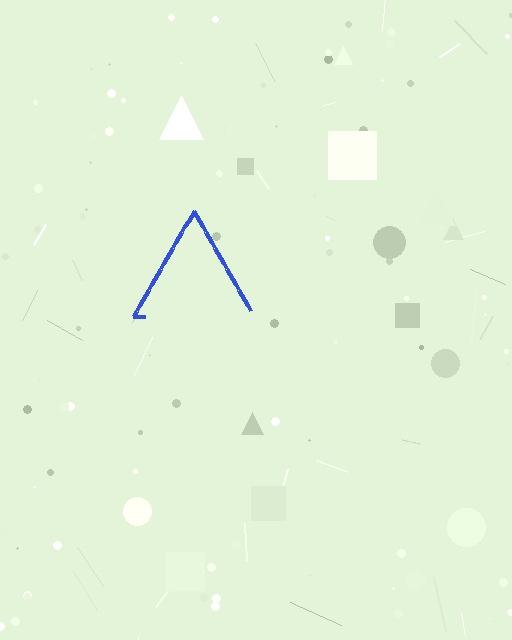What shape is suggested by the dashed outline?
The dashed outline suggests a triangle.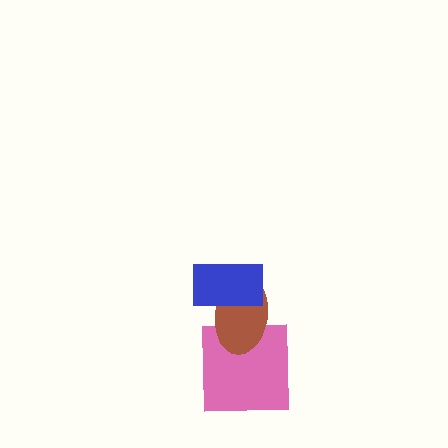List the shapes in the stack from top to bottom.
From top to bottom: the blue rectangle, the brown ellipse, the pink square.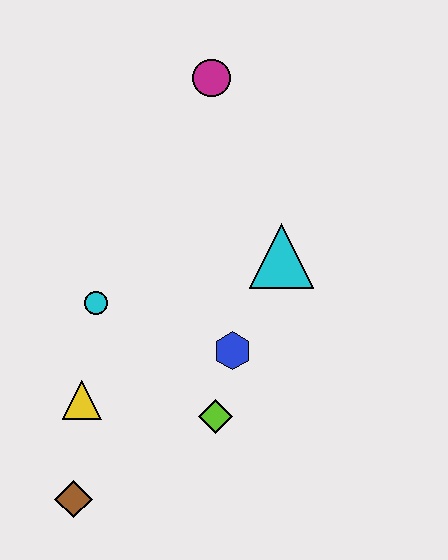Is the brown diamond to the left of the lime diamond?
Yes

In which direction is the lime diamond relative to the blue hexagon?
The lime diamond is below the blue hexagon.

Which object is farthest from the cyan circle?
The magenta circle is farthest from the cyan circle.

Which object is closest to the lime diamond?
The blue hexagon is closest to the lime diamond.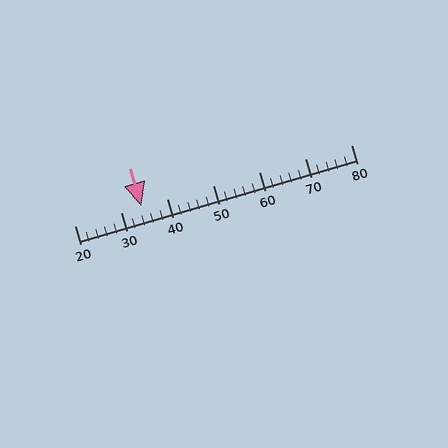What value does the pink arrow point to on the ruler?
The pink arrow points to approximately 34.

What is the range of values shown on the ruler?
The ruler shows values from 20 to 80.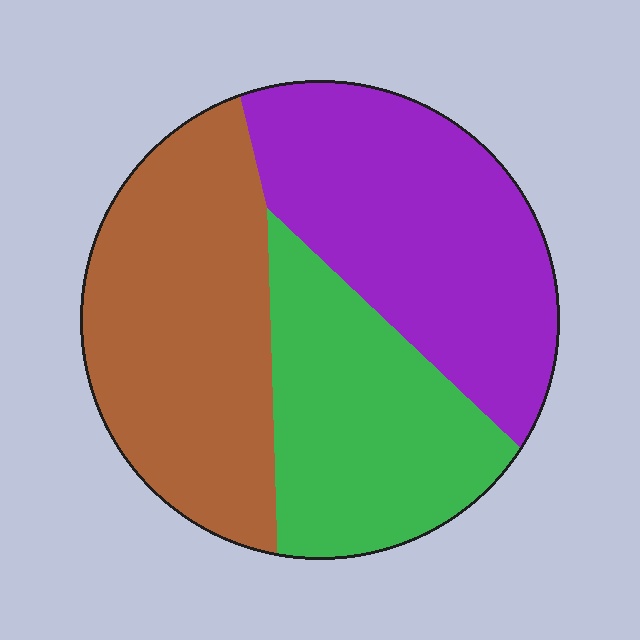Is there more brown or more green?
Brown.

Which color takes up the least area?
Green, at roughly 30%.